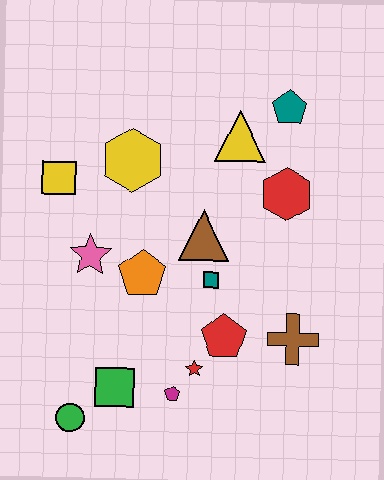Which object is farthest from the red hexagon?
The green circle is farthest from the red hexagon.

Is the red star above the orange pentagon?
No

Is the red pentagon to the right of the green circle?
Yes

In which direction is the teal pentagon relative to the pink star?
The teal pentagon is to the right of the pink star.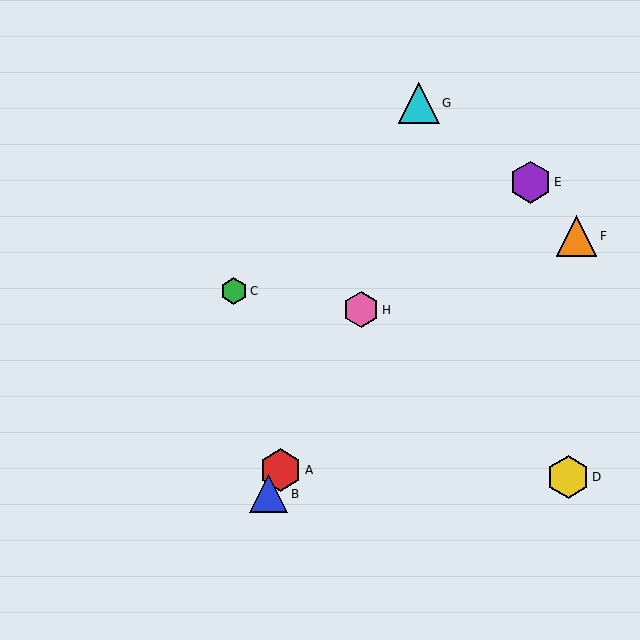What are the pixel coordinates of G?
Object G is at (419, 103).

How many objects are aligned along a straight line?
3 objects (A, B, H) are aligned along a straight line.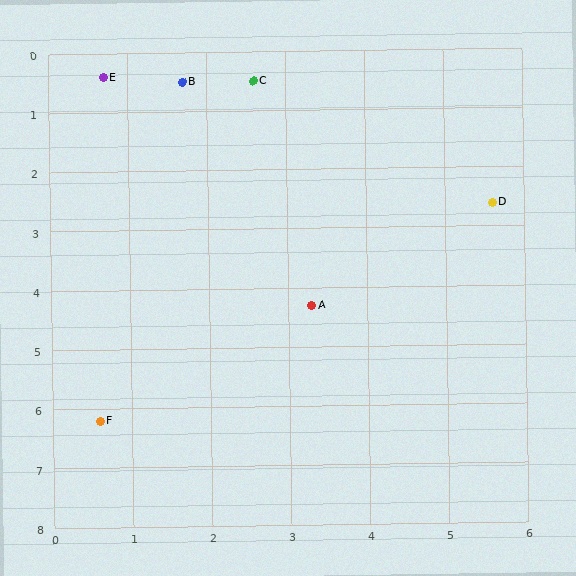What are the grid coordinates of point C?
Point C is at approximately (2.6, 0.5).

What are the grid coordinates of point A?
Point A is at approximately (3.3, 4.3).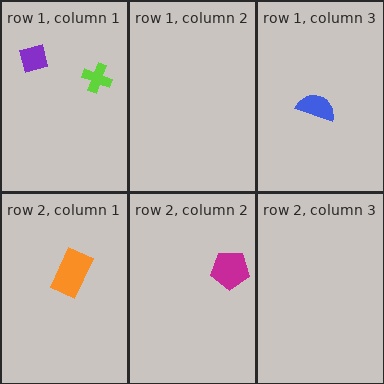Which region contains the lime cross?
The row 1, column 1 region.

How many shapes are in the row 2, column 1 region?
1.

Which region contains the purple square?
The row 1, column 1 region.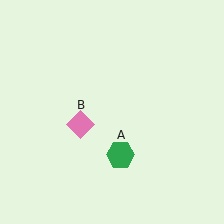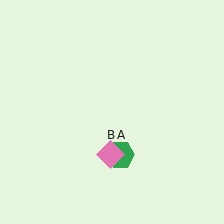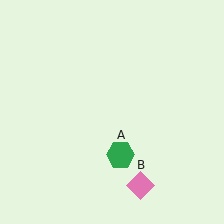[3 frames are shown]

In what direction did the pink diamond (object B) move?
The pink diamond (object B) moved down and to the right.